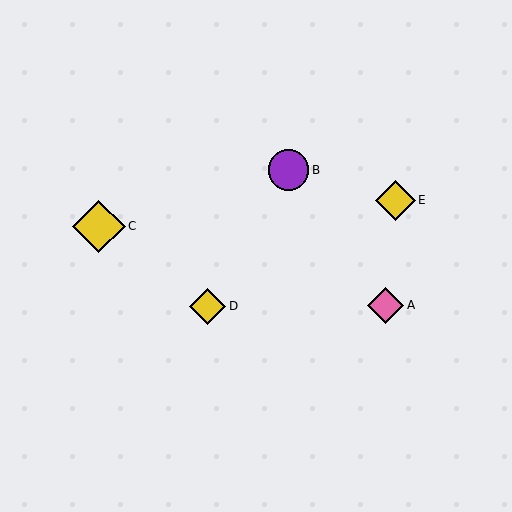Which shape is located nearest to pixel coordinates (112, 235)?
The yellow diamond (labeled C) at (99, 226) is nearest to that location.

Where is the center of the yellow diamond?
The center of the yellow diamond is at (395, 200).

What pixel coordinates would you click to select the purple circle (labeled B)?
Click at (289, 170) to select the purple circle B.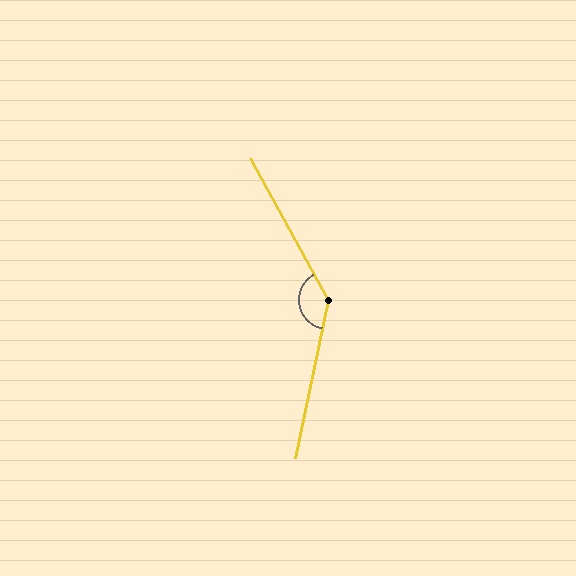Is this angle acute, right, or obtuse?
It is obtuse.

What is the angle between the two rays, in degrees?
Approximately 140 degrees.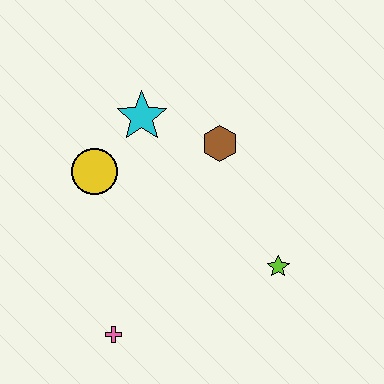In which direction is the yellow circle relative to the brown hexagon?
The yellow circle is to the left of the brown hexagon.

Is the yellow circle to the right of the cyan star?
No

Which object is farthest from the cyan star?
The pink cross is farthest from the cyan star.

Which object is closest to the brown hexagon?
The cyan star is closest to the brown hexagon.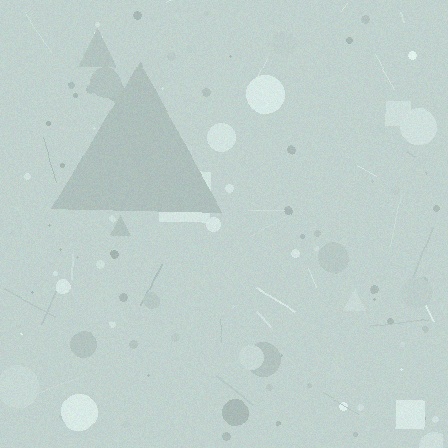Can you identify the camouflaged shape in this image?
The camouflaged shape is a triangle.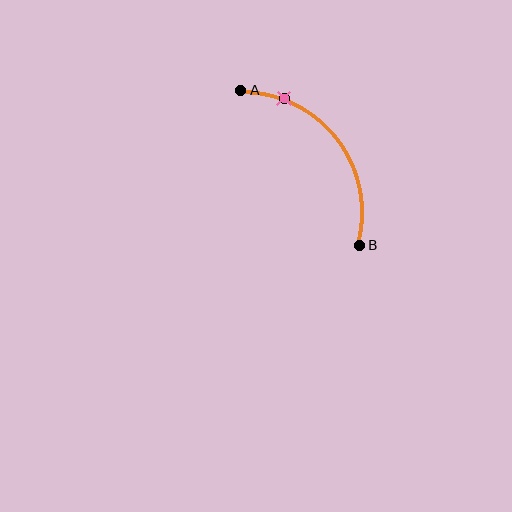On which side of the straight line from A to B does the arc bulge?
The arc bulges above and to the right of the straight line connecting A and B.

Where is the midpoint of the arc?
The arc midpoint is the point on the curve farthest from the straight line joining A and B. It sits above and to the right of that line.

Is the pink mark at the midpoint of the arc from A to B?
No. The pink mark lies on the arc but is closer to endpoint A. The arc midpoint would be at the point on the curve equidistant along the arc from both A and B.